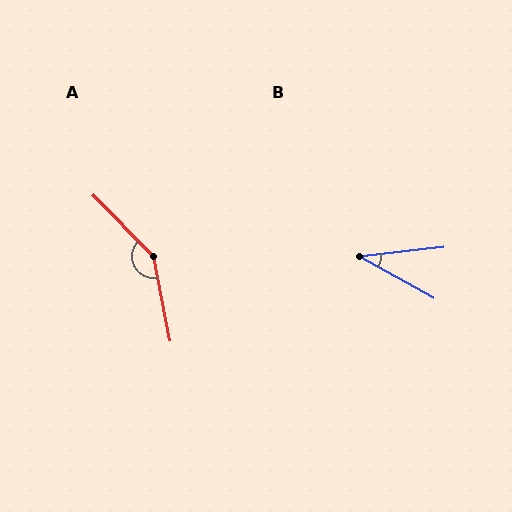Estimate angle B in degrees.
Approximately 36 degrees.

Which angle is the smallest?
B, at approximately 36 degrees.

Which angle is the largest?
A, at approximately 147 degrees.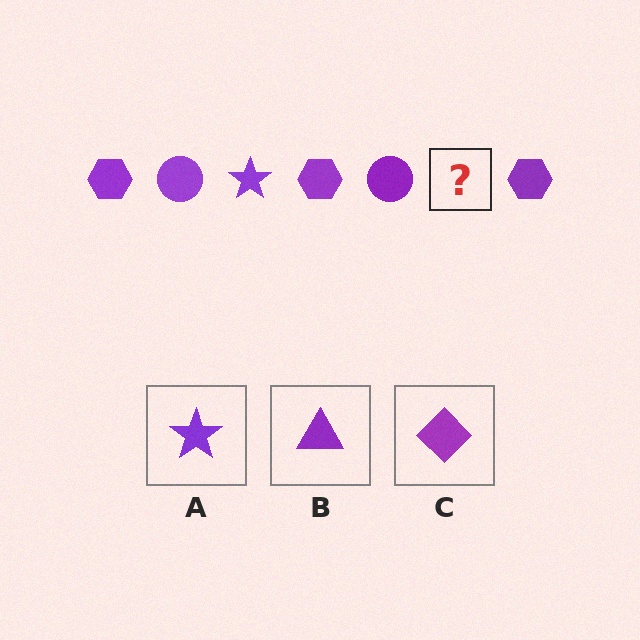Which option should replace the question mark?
Option A.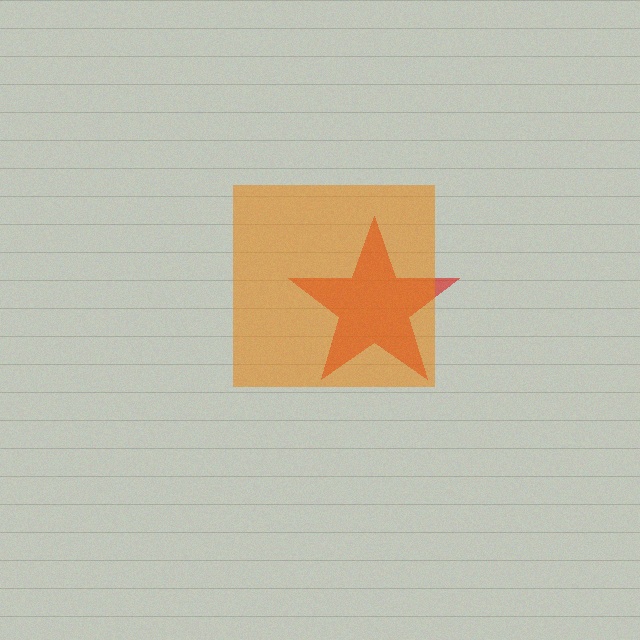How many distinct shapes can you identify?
There are 2 distinct shapes: a red star, an orange square.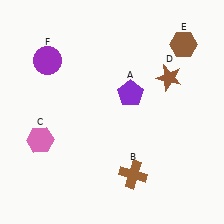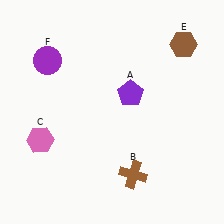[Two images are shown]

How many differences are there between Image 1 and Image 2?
There is 1 difference between the two images.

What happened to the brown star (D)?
The brown star (D) was removed in Image 2. It was in the top-right area of Image 1.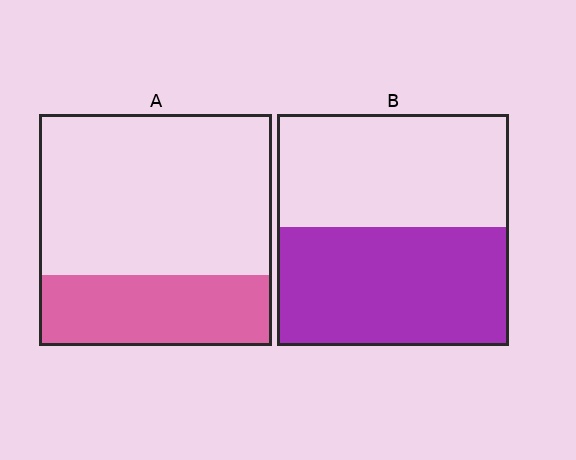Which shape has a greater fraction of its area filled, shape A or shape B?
Shape B.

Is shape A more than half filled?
No.